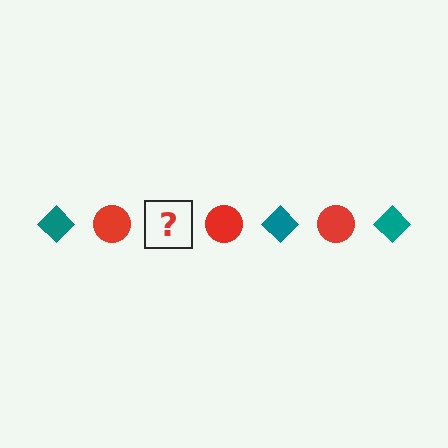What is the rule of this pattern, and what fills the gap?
The rule is that the pattern alternates between teal diamond and red circle. The gap should be filled with a teal diamond.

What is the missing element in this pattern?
The missing element is a teal diamond.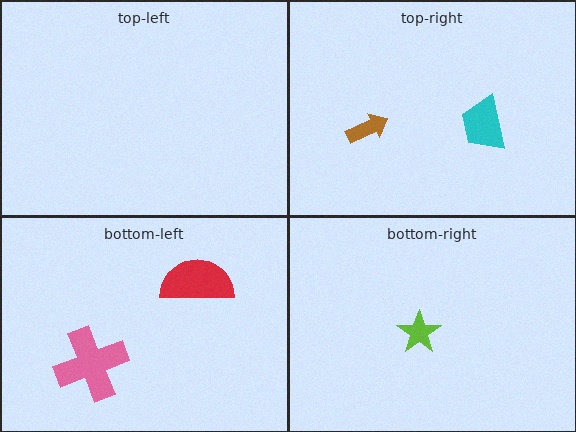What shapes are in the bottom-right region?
The lime star.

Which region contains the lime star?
The bottom-right region.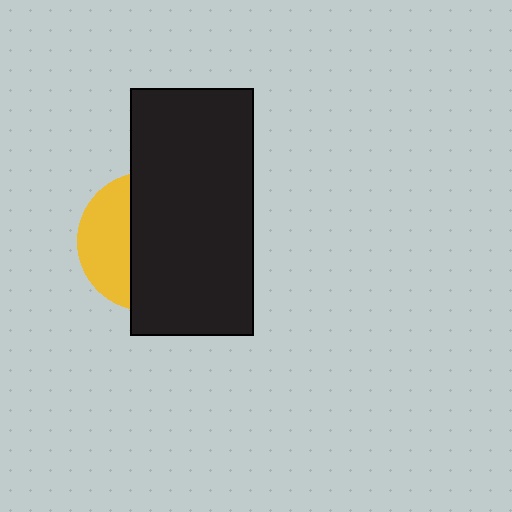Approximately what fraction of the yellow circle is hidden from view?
Roughly 65% of the yellow circle is hidden behind the black rectangle.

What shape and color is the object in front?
The object in front is a black rectangle.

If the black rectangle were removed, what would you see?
You would see the complete yellow circle.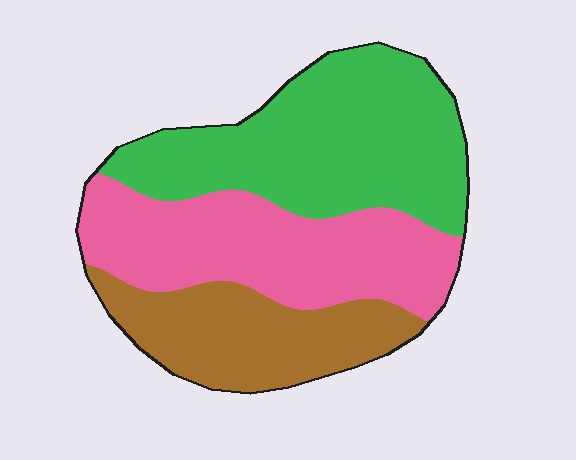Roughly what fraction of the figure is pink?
Pink covers around 35% of the figure.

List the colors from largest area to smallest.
From largest to smallest: green, pink, brown.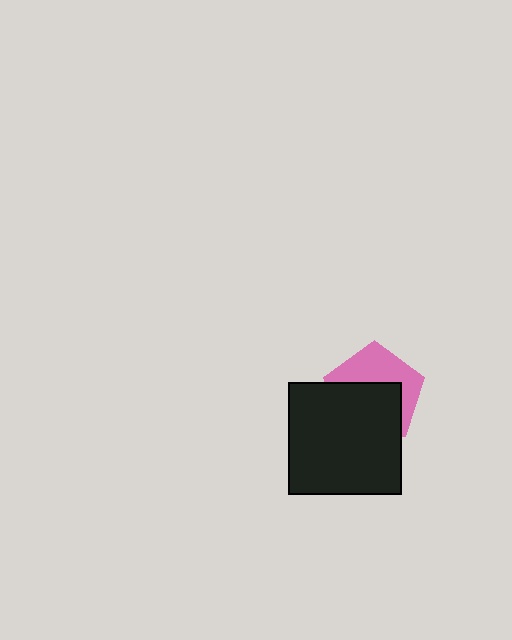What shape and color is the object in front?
The object in front is a black square.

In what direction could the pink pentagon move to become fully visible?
The pink pentagon could move up. That would shift it out from behind the black square entirely.